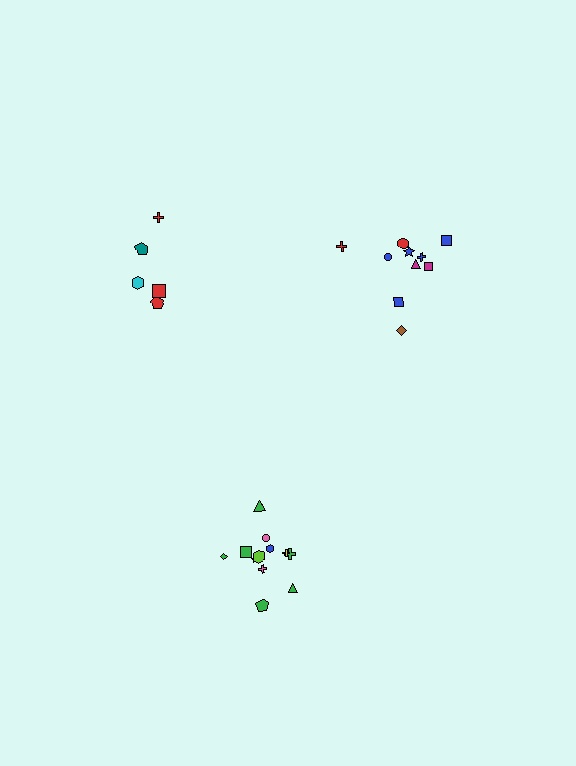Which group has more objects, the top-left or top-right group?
The top-right group.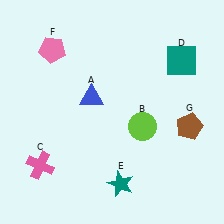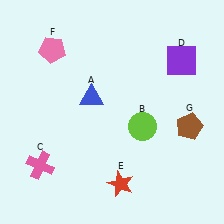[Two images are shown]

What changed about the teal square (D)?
In Image 1, D is teal. In Image 2, it changed to purple.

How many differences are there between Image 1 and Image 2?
There are 2 differences between the two images.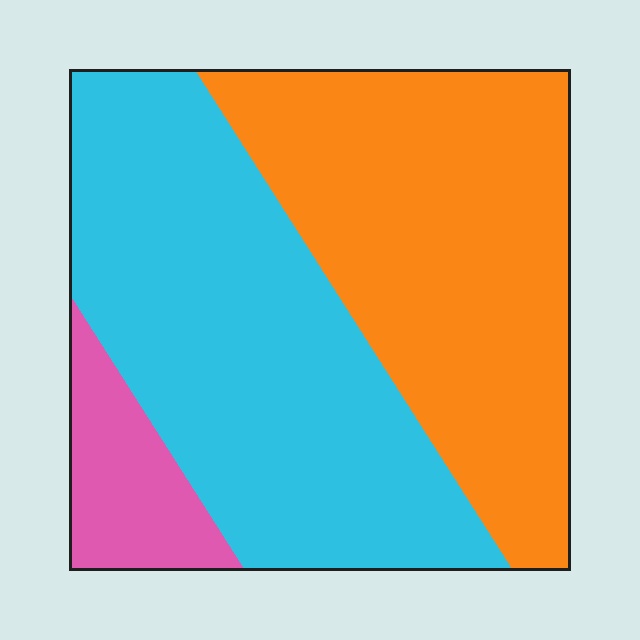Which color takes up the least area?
Pink, at roughly 10%.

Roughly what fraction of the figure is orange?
Orange takes up about two fifths (2/5) of the figure.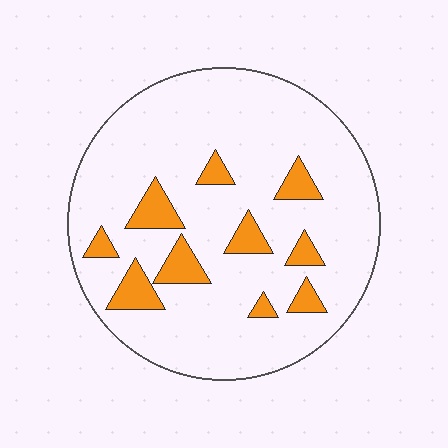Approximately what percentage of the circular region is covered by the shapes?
Approximately 15%.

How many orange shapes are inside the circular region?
10.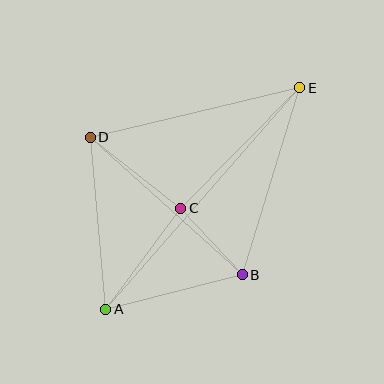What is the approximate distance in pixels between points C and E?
The distance between C and E is approximately 169 pixels.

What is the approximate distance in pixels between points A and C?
The distance between A and C is approximately 125 pixels.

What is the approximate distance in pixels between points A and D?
The distance between A and D is approximately 173 pixels.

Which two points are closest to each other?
Points B and C are closest to each other.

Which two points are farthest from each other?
Points A and E are farthest from each other.